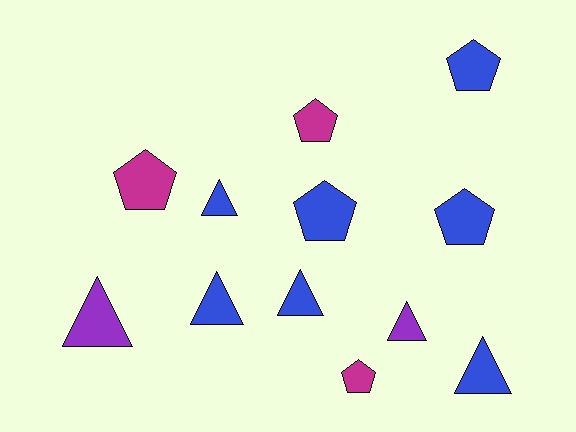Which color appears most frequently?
Blue, with 7 objects.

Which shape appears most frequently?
Triangle, with 6 objects.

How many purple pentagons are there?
There are no purple pentagons.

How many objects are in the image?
There are 12 objects.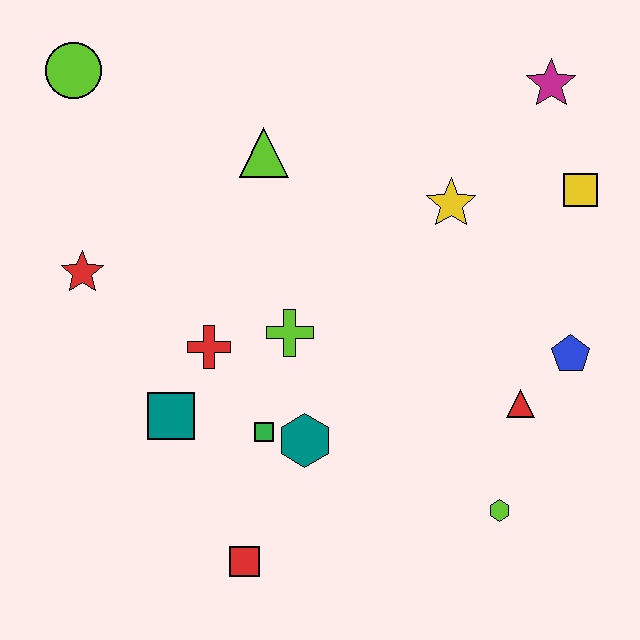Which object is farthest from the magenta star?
The red square is farthest from the magenta star.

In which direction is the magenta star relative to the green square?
The magenta star is above the green square.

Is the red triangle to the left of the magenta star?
Yes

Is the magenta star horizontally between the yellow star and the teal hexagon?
No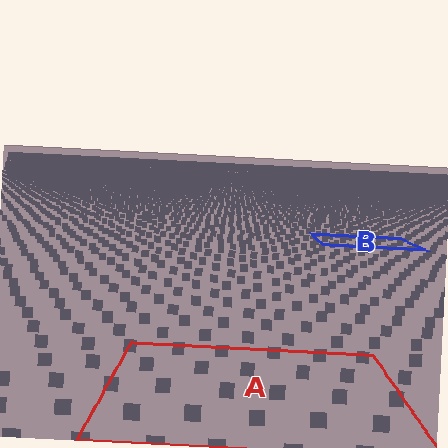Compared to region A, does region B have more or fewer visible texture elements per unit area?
Region B has more texture elements per unit area — they are packed more densely because it is farther away.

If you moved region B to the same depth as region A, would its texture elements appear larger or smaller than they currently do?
They would appear larger. At a closer depth, the same texture elements are projected at a bigger on-screen size.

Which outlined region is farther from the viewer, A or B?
Region B is farther from the viewer — the texture elements inside it appear smaller and more densely packed.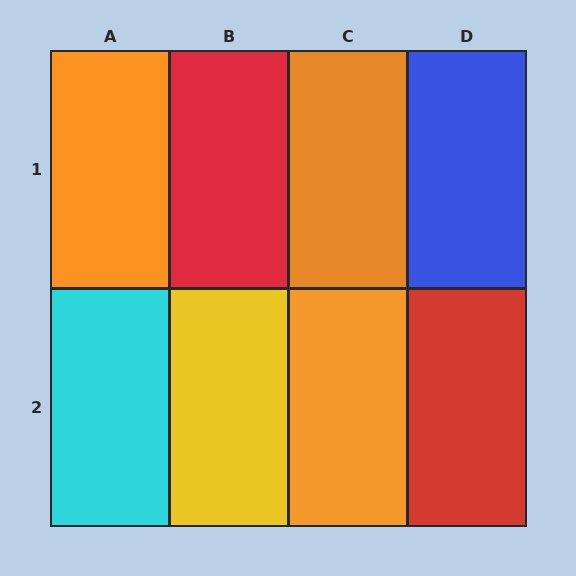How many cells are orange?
3 cells are orange.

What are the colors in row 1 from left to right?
Orange, red, orange, blue.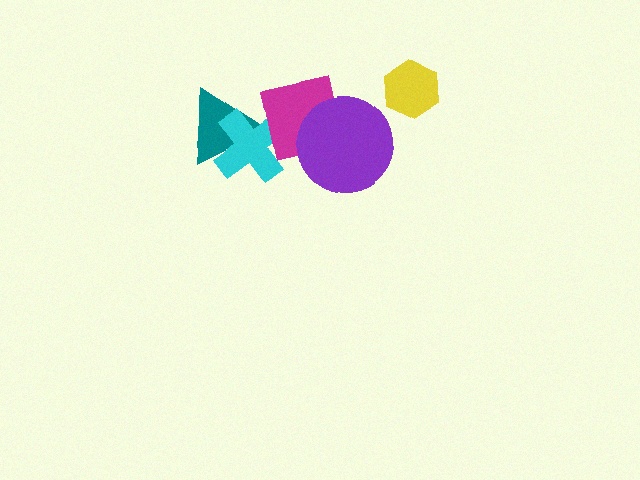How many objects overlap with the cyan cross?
2 objects overlap with the cyan cross.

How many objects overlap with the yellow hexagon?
0 objects overlap with the yellow hexagon.